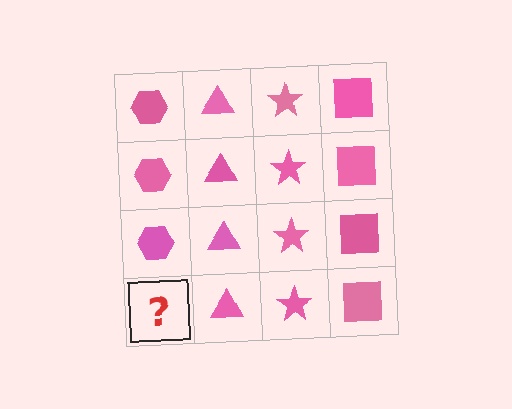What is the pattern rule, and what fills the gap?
The rule is that each column has a consistent shape. The gap should be filled with a pink hexagon.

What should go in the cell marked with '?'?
The missing cell should contain a pink hexagon.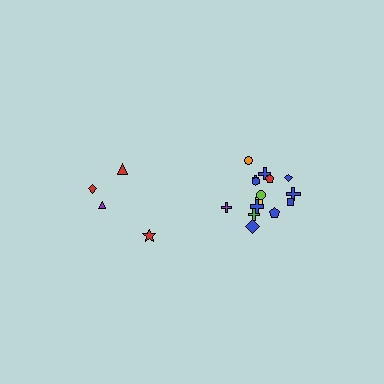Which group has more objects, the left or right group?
The right group.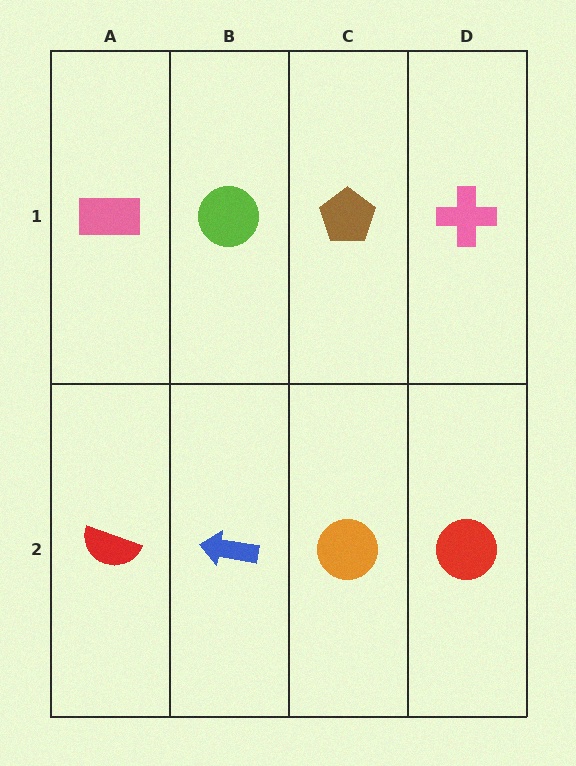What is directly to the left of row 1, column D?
A brown pentagon.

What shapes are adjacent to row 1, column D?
A red circle (row 2, column D), a brown pentagon (row 1, column C).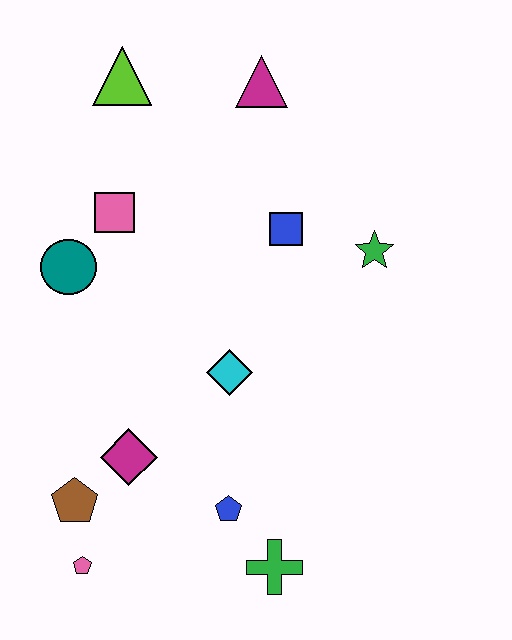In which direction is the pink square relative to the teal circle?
The pink square is above the teal circle.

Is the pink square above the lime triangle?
No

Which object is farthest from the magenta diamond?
The magenta triangle is farthest from the magenta diamond.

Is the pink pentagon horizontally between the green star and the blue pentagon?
No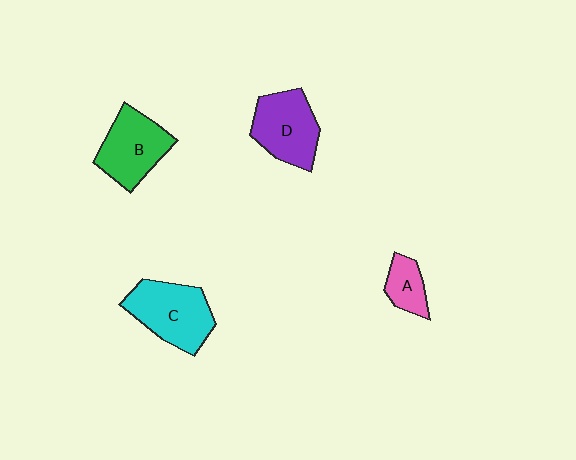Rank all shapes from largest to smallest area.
From largest to smallest: C (cyan), D (purple), B (green), A (pink).